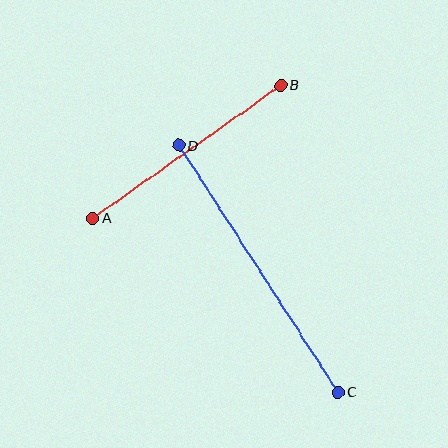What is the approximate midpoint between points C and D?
The midpoint is at approximately (258, 269) pixels.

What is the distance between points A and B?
The distance is approximately 230 pixels.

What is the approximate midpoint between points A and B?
The midpoint is at approximately (187, 151) pixels.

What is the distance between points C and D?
The distance is approximately 293 pixels.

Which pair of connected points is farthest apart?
Points C and D are farthest apart.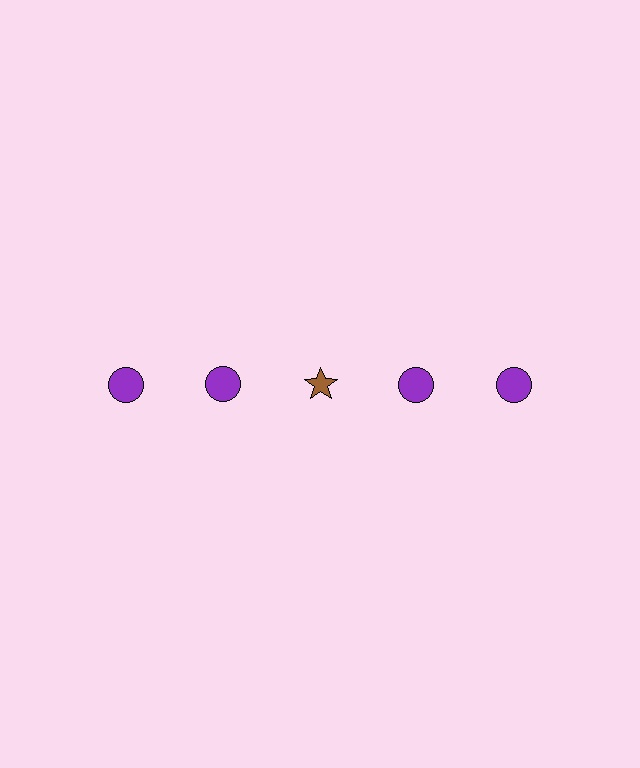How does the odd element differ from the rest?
It differs in both color (brown instead of purple) and shape (star instead of circle).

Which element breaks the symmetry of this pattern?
The brown star in the top row, center column breaks the symmetry. All other shapes are purple circles.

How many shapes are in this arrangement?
There are 5 shapes arranged in a grid pattern.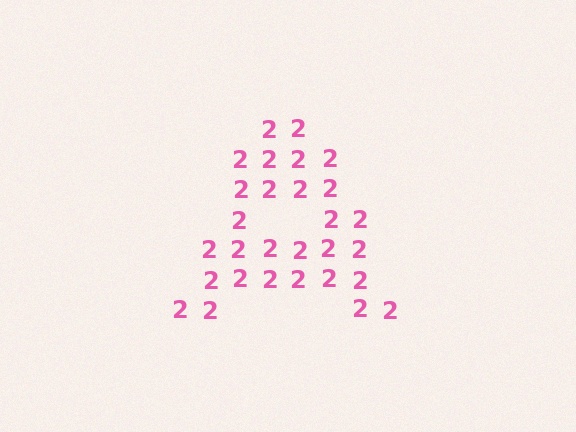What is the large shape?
The large shape is the letter A.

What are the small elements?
The small elements are digit 2's.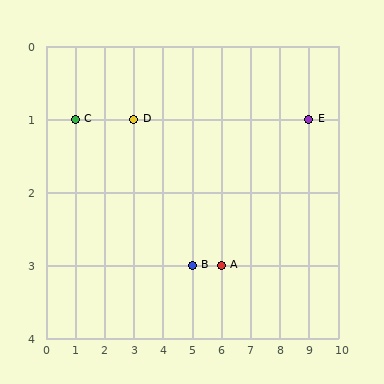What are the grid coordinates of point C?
Point C is at grid coordinates (1, 1).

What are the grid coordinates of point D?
Point D is at grid coordinates (3, 1).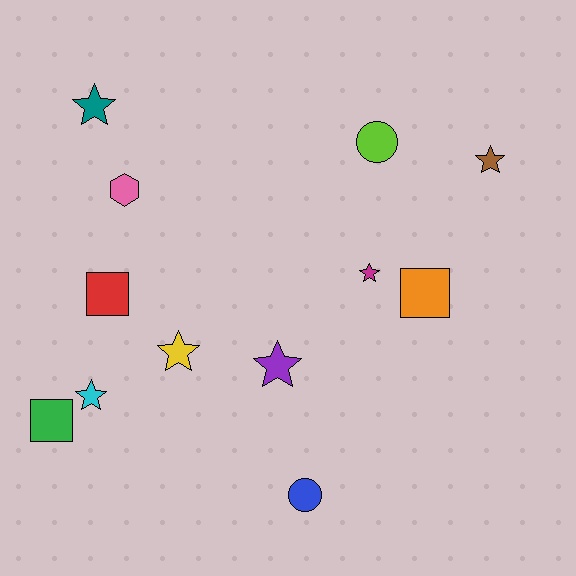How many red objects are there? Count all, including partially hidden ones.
There is 1 red object.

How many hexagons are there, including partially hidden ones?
There is 1 hexagon.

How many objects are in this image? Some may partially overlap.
There are 12 objects.